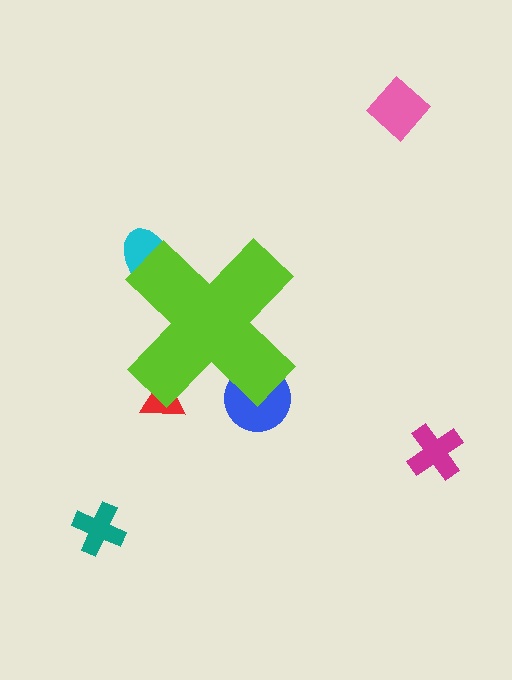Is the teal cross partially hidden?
No, the teal cross is fully visible.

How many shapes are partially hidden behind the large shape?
3 shapes are partially hidden.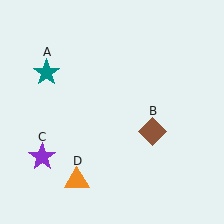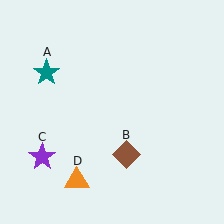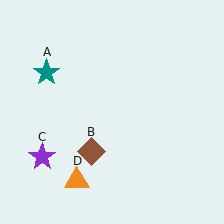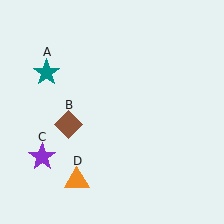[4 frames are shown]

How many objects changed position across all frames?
1 object changed position: brown diamond (object B).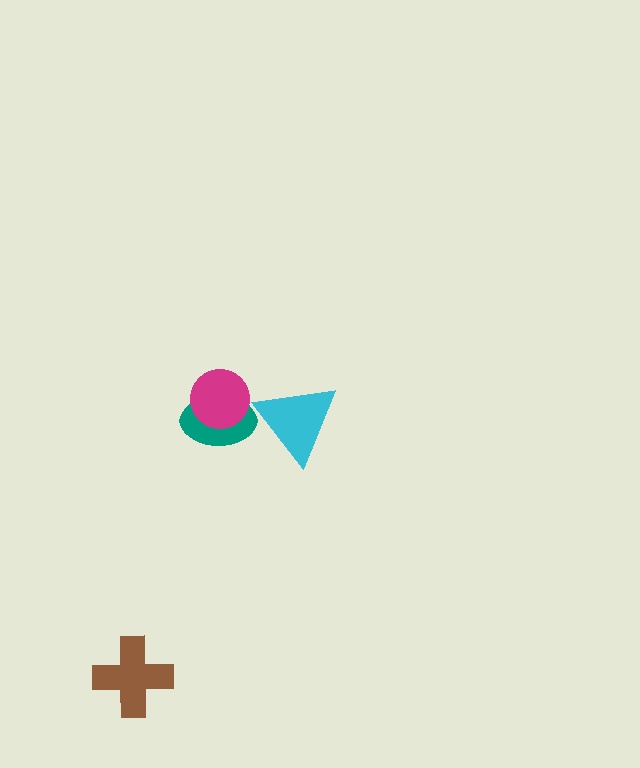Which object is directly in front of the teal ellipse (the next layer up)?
The magenta circle is directly in front of the teal ellipse.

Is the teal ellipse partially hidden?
Yes, it is partially covered by another shape.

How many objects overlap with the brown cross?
0 objects overlap with the brown cross.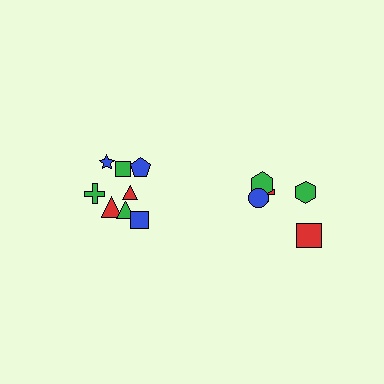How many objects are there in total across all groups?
There are 13 objects.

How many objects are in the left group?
There are 8 objects.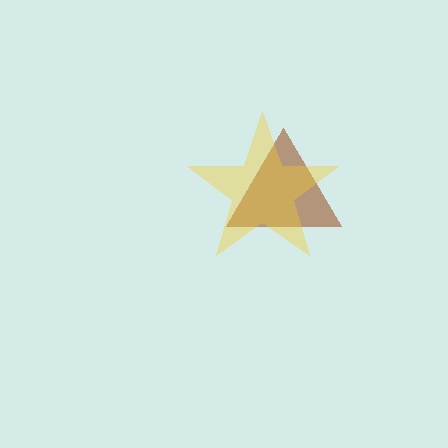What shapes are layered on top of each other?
The layered shapes are: a brown triangle, a yellow star.